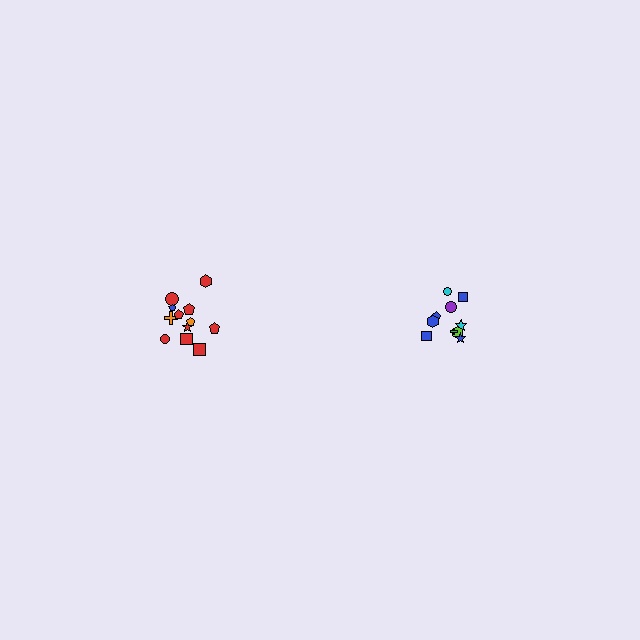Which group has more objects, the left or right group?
The left group.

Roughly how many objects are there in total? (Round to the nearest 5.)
Roughly 20 objects in total.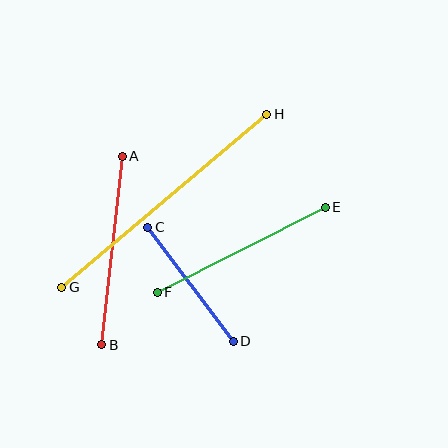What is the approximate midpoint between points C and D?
The midpoint is at approximately (190, 284) pixels.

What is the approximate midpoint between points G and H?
The midpoint is at approximately (164, 201) pixels.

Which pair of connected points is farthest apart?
Points G and H are farthest apart.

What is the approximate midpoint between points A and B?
The midpoint is at approximately (112, 251) pixels.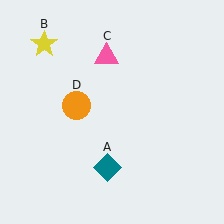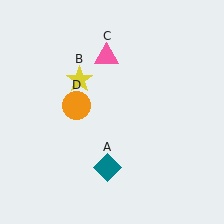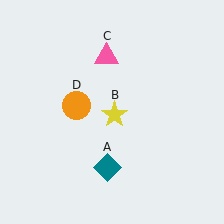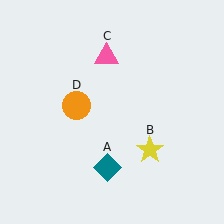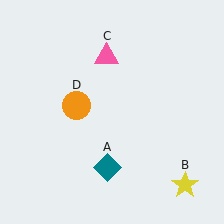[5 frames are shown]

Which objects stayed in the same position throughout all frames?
Teal diamond (object A) and pink triangle (object C) and orange circle (object D) remained stationary.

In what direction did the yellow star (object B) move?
The yellow star (object B) moved down and to the right.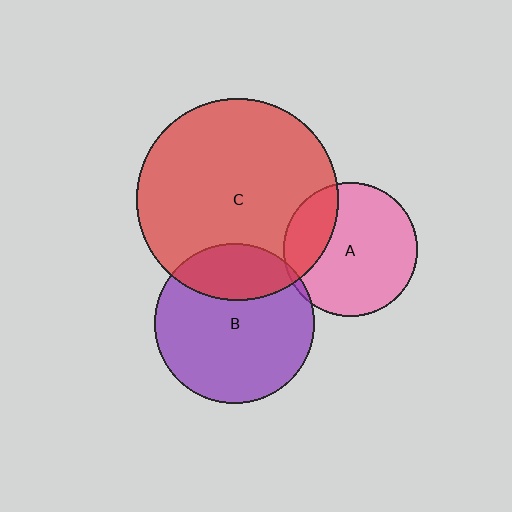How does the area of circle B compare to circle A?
Approximately 1.4 times.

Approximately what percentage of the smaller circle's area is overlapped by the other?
Approximately 25%.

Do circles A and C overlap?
Yes.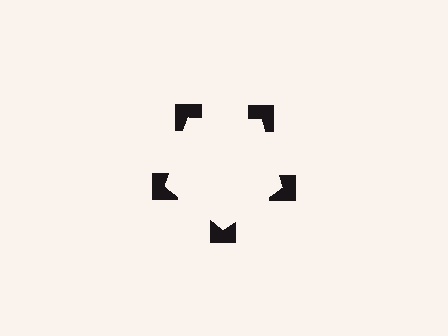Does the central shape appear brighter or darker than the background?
It typically appears slightly brighter than the background, even though no actual brightness change is drawn.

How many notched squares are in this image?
There are 5 — one at each vertex of the illusory pentagon.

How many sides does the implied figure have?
5 sides.